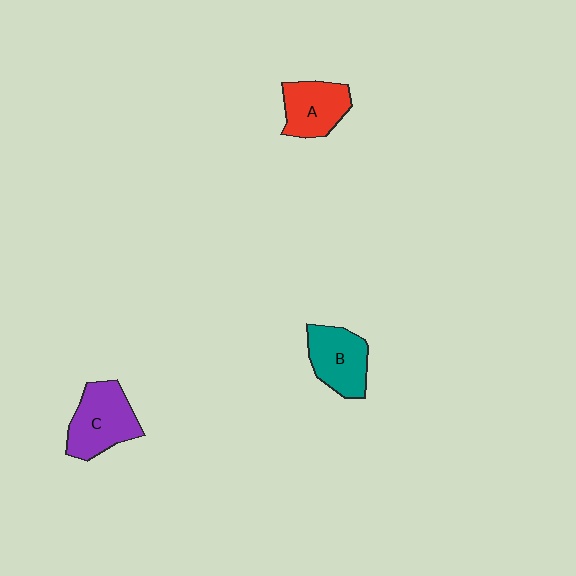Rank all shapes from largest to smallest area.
From largest to smallest: C (purple), B (teal), A (red).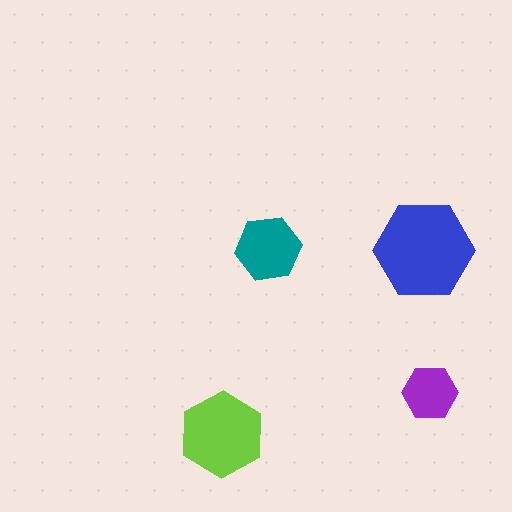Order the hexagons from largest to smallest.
the blue one, the lime one, the teal one, the purple one.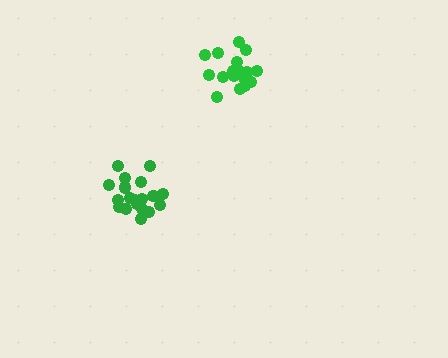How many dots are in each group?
Group 1: 19 dots, Group 2: 20 dots (39 total).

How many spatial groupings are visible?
There are 2 spatial groupings.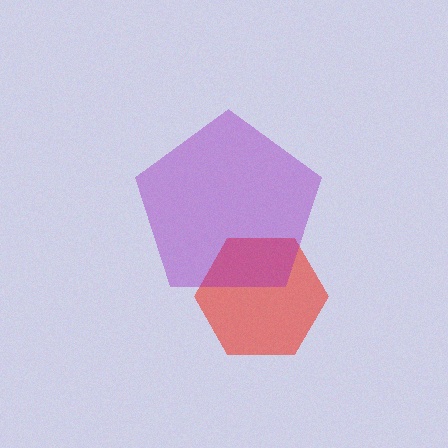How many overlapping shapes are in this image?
There are 2 overlapping shapes in the image.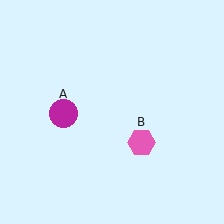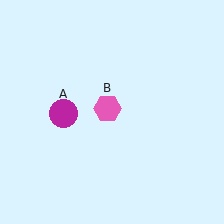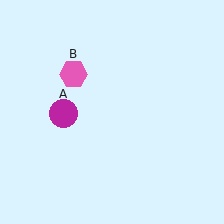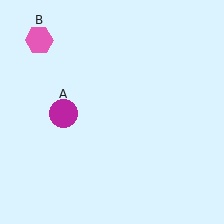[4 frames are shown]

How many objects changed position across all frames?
1 object changed position: pink hexagon (object B).